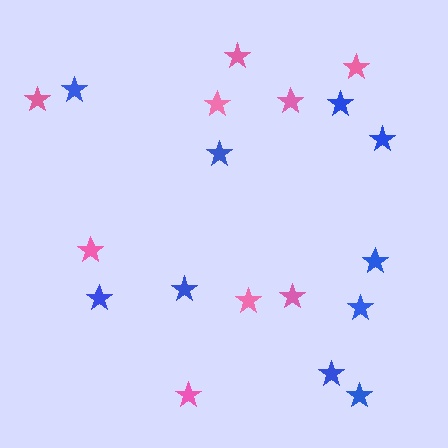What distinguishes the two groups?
There are 2 groups: one group of pink stars (9) and one group of blue stars (10).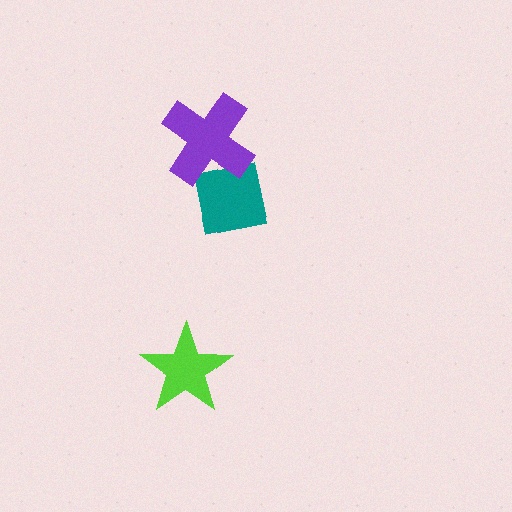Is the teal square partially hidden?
Yes, it is partially covered by another shape.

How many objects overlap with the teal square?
1 object overlaps with the teal square.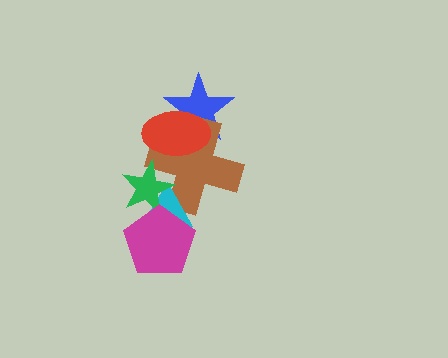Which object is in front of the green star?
The magenta pentagon is in front of the green star.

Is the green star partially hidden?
Yes, it is partially covered by another shape.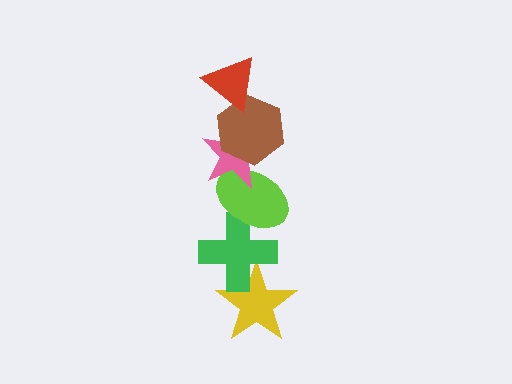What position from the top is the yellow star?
The yellow star is 6th from the top.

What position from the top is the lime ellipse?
The lime ellipse is 4th from the top.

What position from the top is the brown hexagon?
The brown hexagon is 2nd from the top.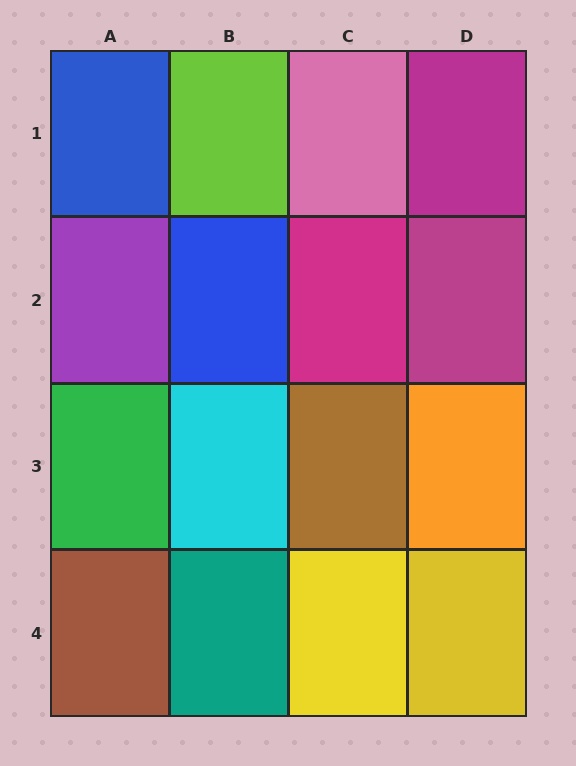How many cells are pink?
1 cell is pink.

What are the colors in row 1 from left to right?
Blue, lime, pink, magenta.